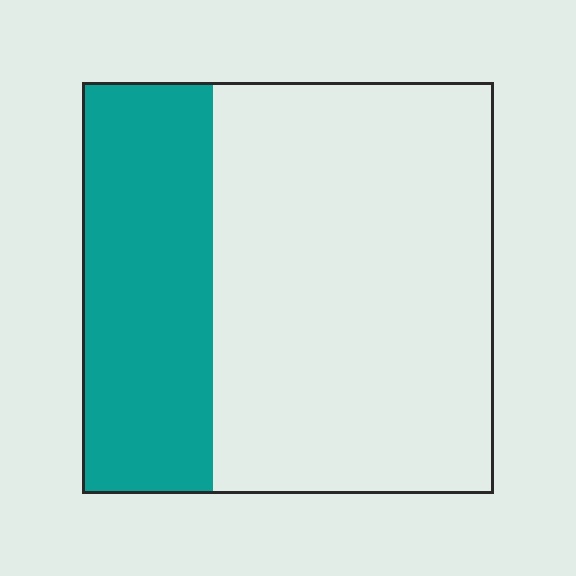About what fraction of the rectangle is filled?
About one third (1/3).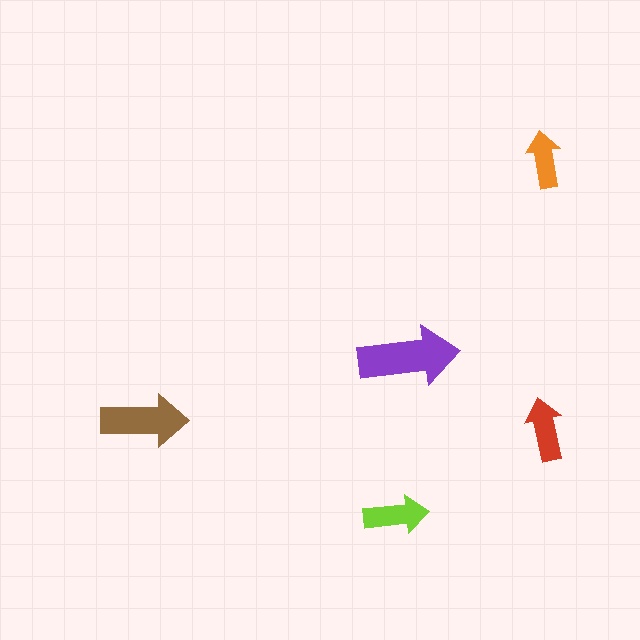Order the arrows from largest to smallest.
the purple one, the brown one, the lime one, the red one, the orange one.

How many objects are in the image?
There are 5 objects in the image.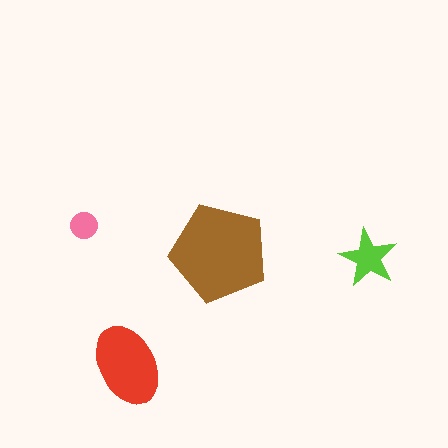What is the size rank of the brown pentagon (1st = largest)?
1st.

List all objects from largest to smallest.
The brown pentagon, the red ellipse, the lime star, the pink circle.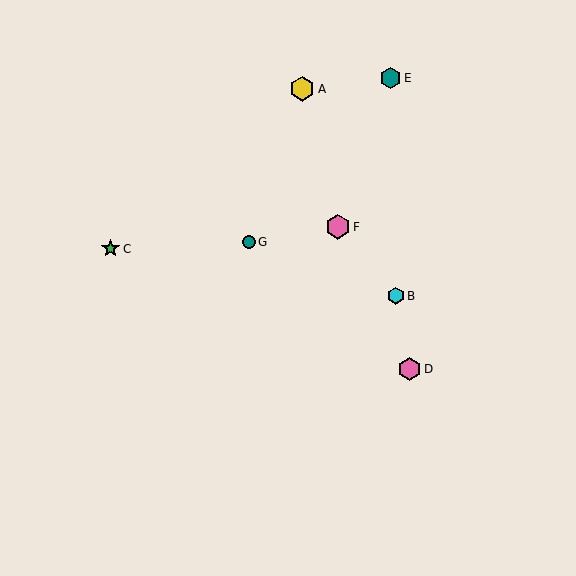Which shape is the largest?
The yellow hexagon (labeled A) is the largest.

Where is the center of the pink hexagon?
The center of the pink hexagon is at (338, 227).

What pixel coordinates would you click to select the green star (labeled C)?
Click at (111, 249) to select the green star C.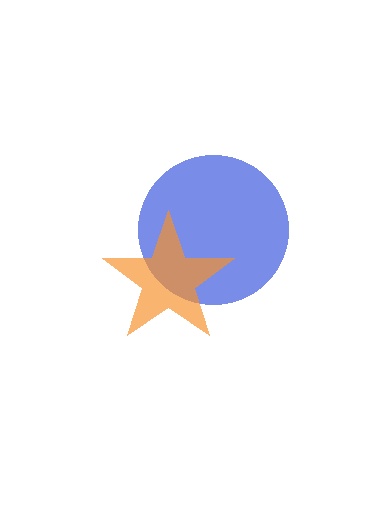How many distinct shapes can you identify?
There are 2 distinct shapes: a blue circle, an orange star.